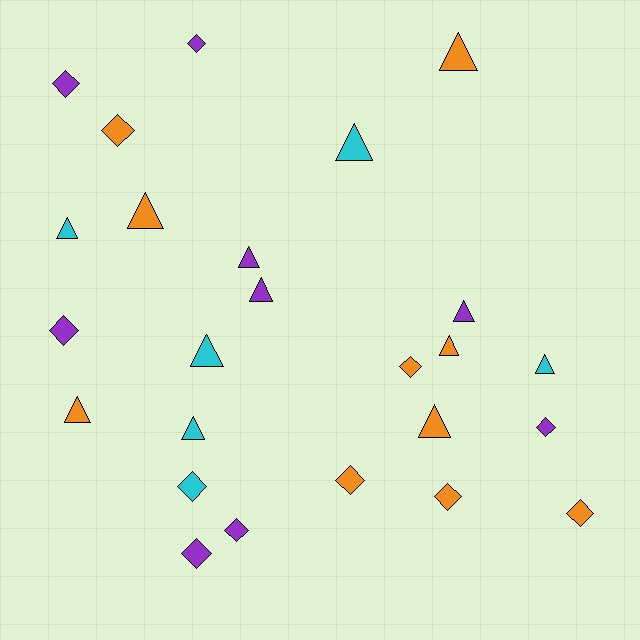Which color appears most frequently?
Orange, with 10 objects.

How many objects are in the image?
There are 25 objects.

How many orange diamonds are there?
There are 5 orange diamonds.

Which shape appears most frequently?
Triangle, with 13 objects.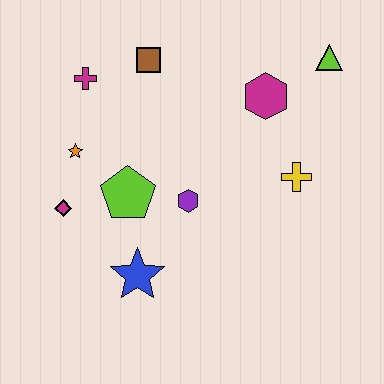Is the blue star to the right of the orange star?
Yes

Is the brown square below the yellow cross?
No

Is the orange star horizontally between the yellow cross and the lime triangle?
No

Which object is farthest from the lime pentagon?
The lime triangle is farthest from the lime pentagon.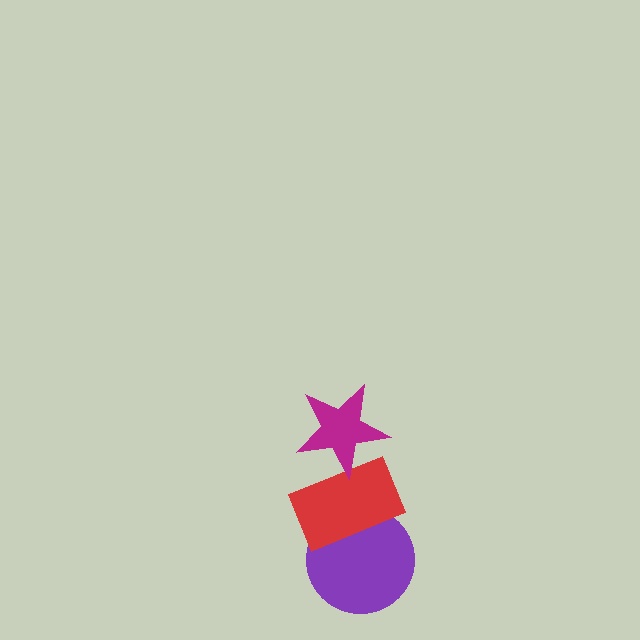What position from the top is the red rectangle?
The red rectangle is 2nd from the top.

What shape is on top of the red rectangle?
The magenta star is on top of the red rectangle.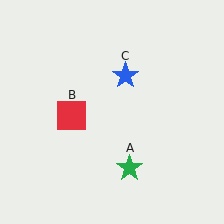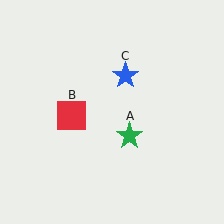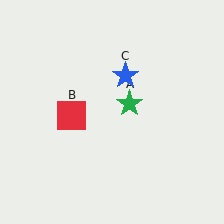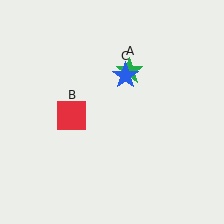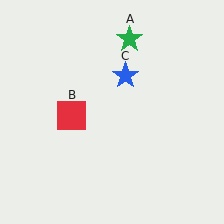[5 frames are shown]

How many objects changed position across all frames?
1 object changed position: green star (object A).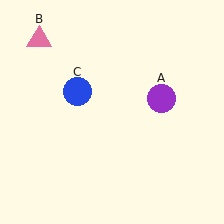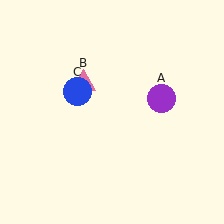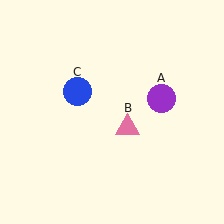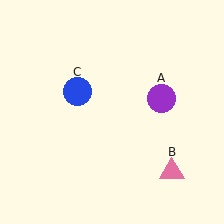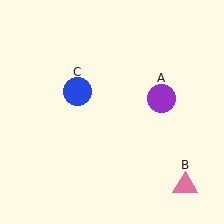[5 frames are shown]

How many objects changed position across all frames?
1 object changed position: pink triangle (object B).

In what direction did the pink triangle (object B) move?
The pink triangle (object B) moved down and to the right.